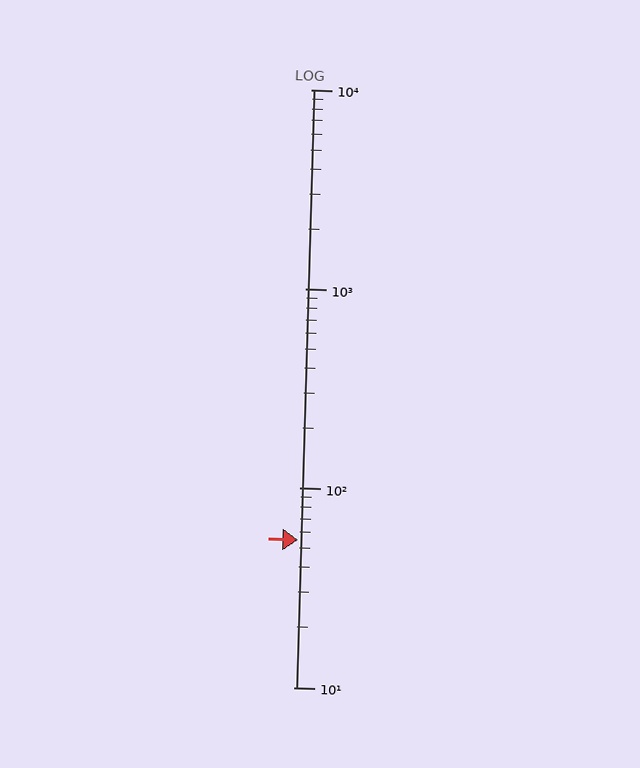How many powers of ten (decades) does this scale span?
The scale spans 3 decades, from 10 to 10000.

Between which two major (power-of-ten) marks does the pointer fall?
The pointer is between 10 and 100.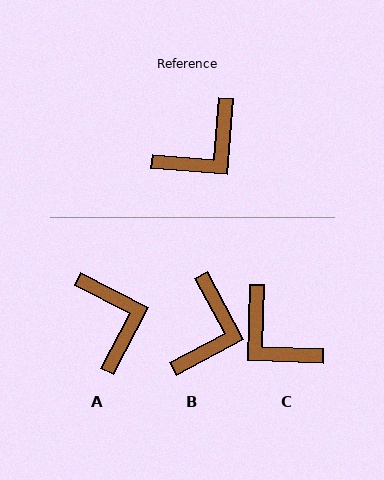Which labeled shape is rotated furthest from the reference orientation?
C, about 88 degrees away.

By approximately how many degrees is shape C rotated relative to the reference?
Approximately 88 degrees clockwise.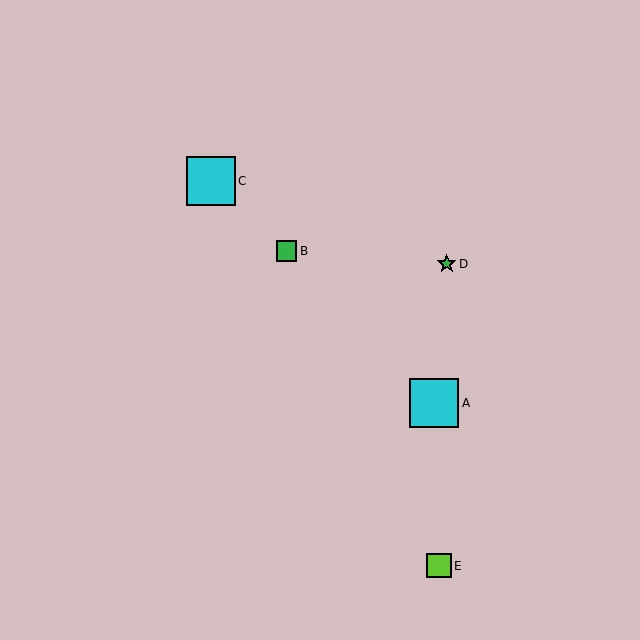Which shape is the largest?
The cyan square (labeled C) is the largest.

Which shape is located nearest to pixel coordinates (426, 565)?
The lime square (labeled E) at (439, 566) is nearest to that location.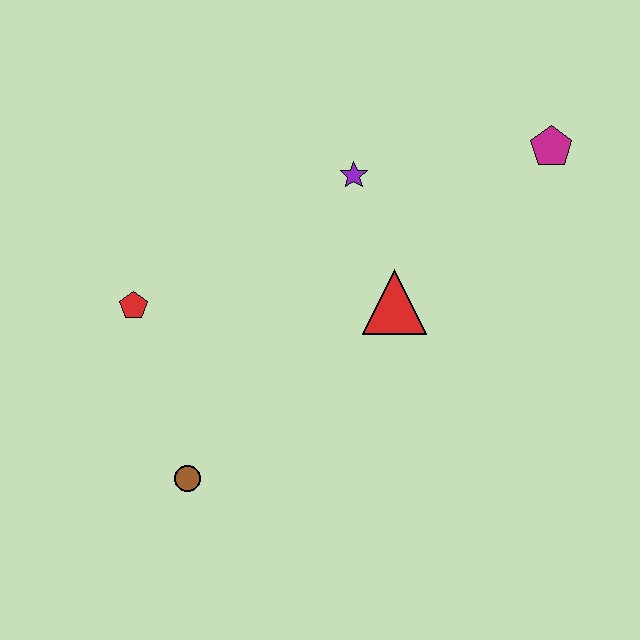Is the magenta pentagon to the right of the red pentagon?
Yes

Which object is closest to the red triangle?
The purple star is closest to the red triangle.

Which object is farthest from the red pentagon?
The magenta pentagon is farthest from the red pentagon.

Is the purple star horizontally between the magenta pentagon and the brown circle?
Yes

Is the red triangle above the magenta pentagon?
No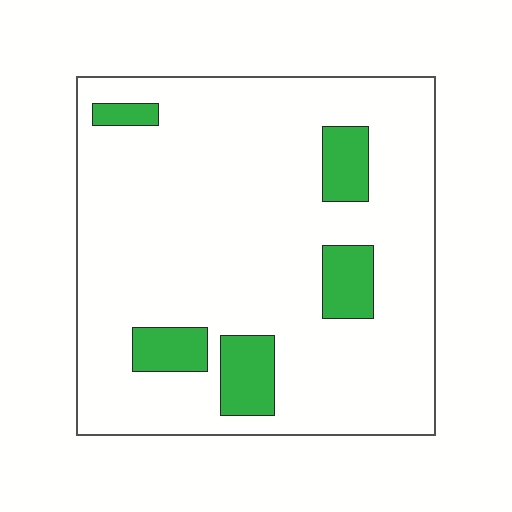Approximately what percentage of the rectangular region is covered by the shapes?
Approximately 15%.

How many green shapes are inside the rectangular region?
5.